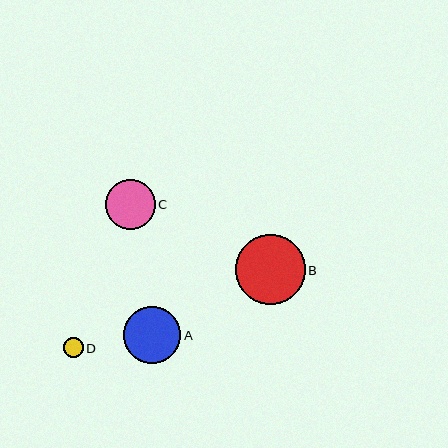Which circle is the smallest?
Circle D is the smallest with a size of approximately 20 pixels.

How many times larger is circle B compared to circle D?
Circle B is approximately 3.5 times the size of circle D.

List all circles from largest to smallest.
From largest to smallest: B, A, C, D.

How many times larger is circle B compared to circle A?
Circle B is approximately 1.2 times the size of circle A.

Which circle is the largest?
Circle B is the largest with a size of approximately 69 pixels.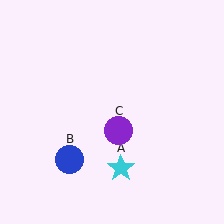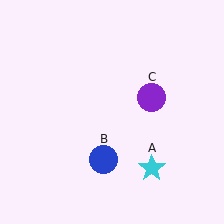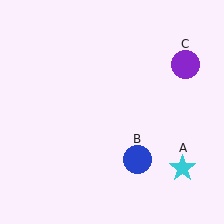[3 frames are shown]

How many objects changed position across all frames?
3 objects changed position: cyan star (object A), blue circle (object B), purple circle (object C).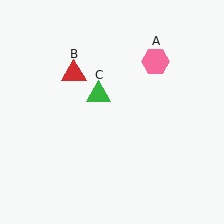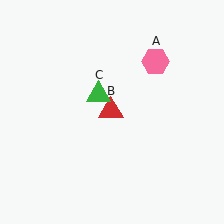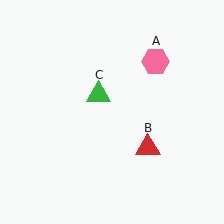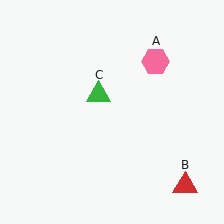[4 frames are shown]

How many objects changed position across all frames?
1 object changed position: red triangle (object B).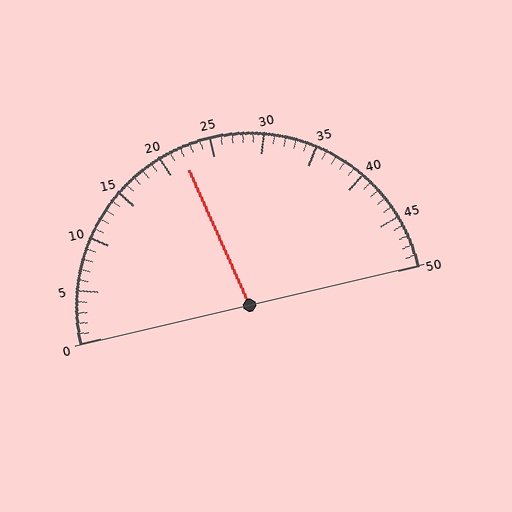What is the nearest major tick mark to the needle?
The nearest major tick mark is 20.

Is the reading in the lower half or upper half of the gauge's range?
The reading is in the lower half of the range (0 to 50).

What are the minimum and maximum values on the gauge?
The gauge ranges from 0 to 50.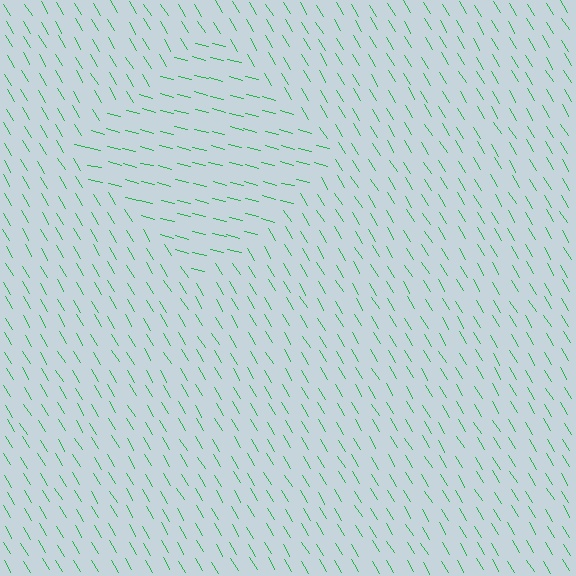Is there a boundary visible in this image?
Yes, there is a texture boundary formed by a change in line orientation.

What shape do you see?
I see a diamond.